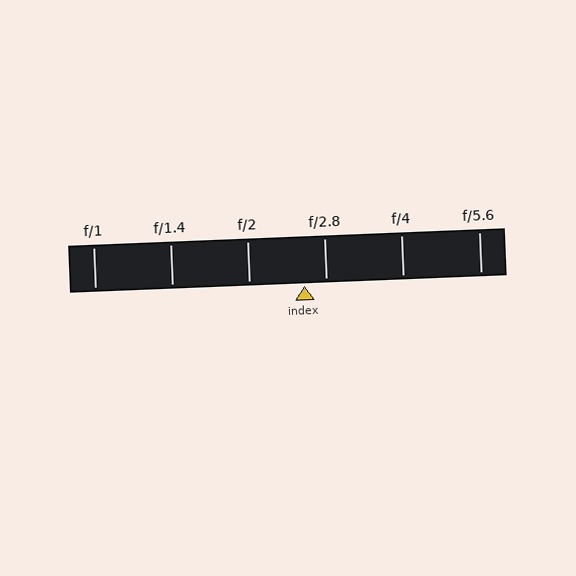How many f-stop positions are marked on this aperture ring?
There are 6 f-stop positions marked.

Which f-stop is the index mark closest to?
The index mark is closest to f/2.8.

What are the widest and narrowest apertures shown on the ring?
The widest aperture shown is f/1 and the narrowest is f/5.6.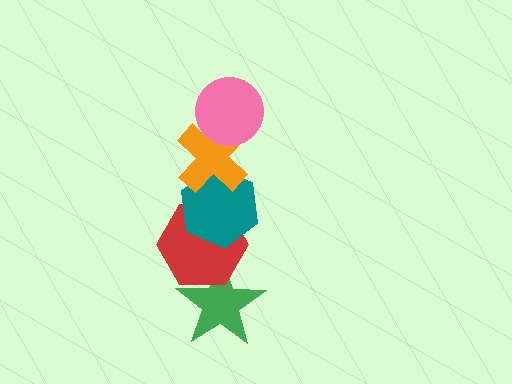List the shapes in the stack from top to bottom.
From top to bottom: the pink circle, the orange cross, the teal hexagon, the red hexagon, the green star.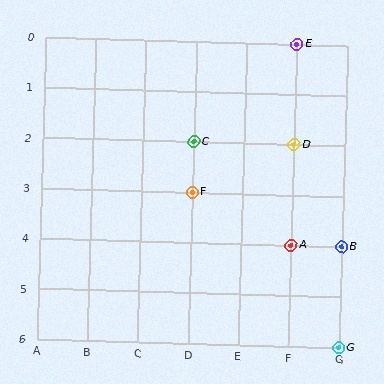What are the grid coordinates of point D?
Point D is at grid coordinates (F, 2).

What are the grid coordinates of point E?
Point E is at grid coordinates (F, 0).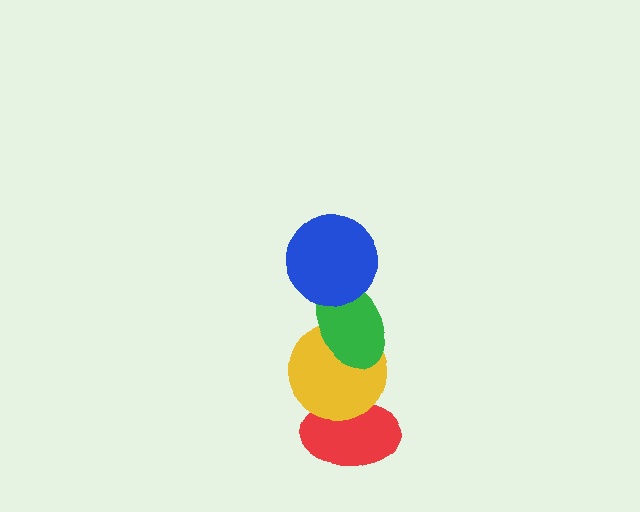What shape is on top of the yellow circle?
The green ellipse is on top of the yellow circle.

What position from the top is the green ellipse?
The green ellipse is 2nd from the top.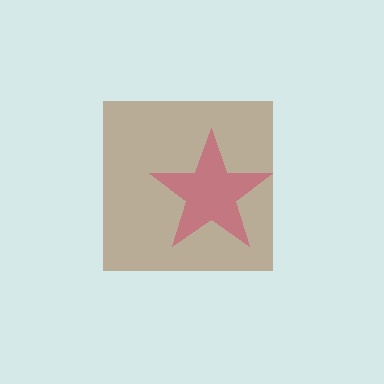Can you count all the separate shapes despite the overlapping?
Yes, there are 2 separate shapes.